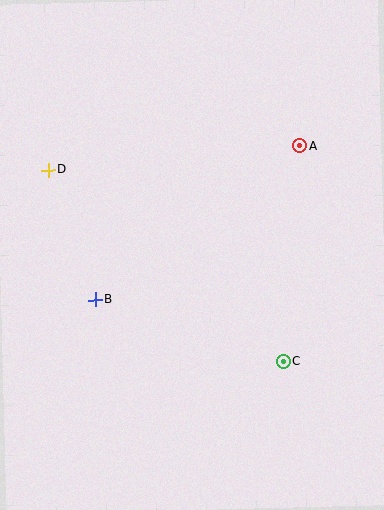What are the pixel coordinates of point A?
Point A is at (300, 146).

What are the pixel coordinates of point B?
Point B is at (95, 300).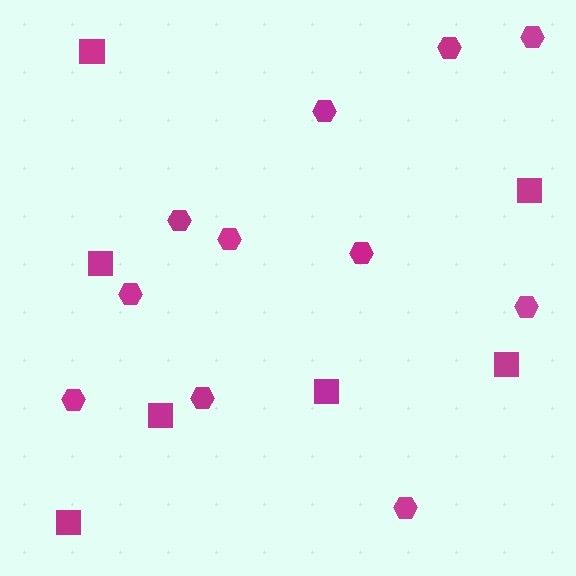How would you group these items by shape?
There are 2 groups: one group of squares (7) and one group of hexagons (11).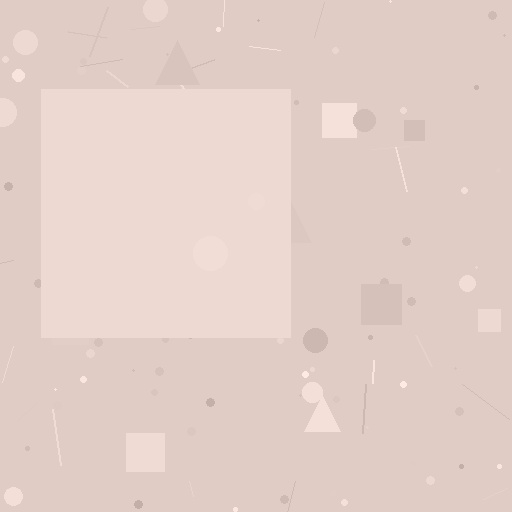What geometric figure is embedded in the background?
A square is embedded in the background.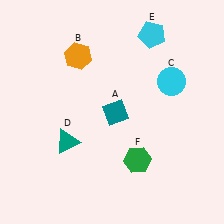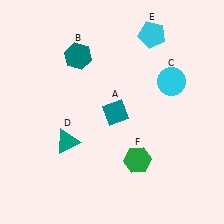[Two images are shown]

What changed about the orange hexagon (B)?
In Image 1, B is orange. In Image 2, it changed to teal.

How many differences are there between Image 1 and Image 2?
There is 1 difference between the two images.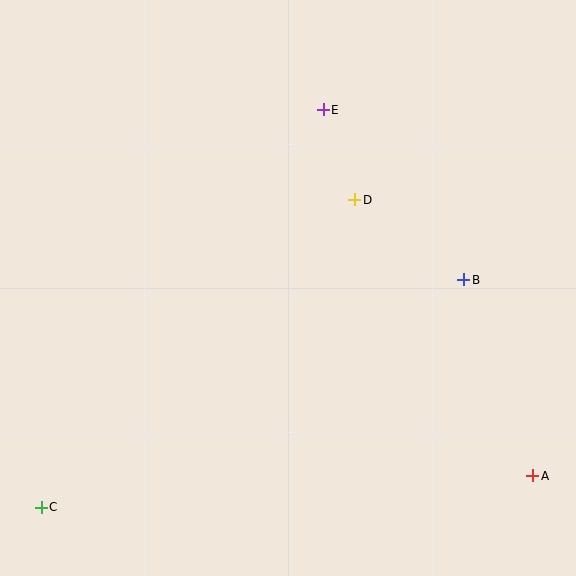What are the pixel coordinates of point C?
Point C is at (41, 507).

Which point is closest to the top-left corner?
Point E is closest to the top-left corner.